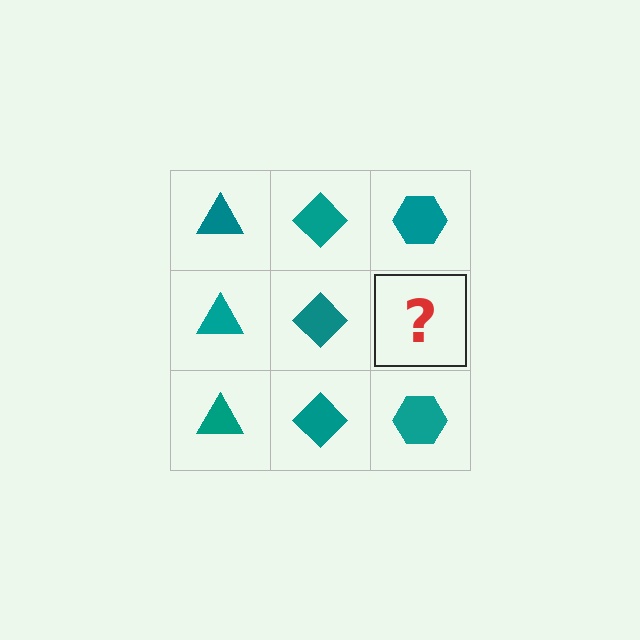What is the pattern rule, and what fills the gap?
The rule is that each column has a consistent shape. The gap should be filled with a teal hexagon.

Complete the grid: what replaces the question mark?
The question mark should be replaced with a teal hexagon.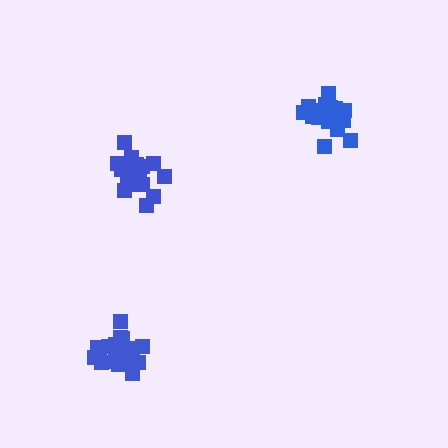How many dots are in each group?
Group 1: 17 dots, Group 2: 16 dots, Group 3: 20 dots (53 total).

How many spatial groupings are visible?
There are 3 spatial groupings.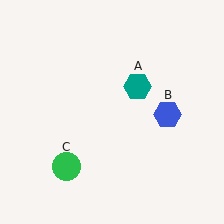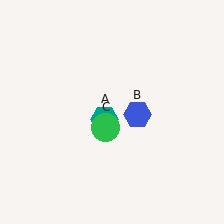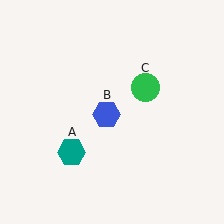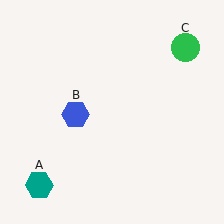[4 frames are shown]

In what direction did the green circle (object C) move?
The green circle (object C) moved up and to the right.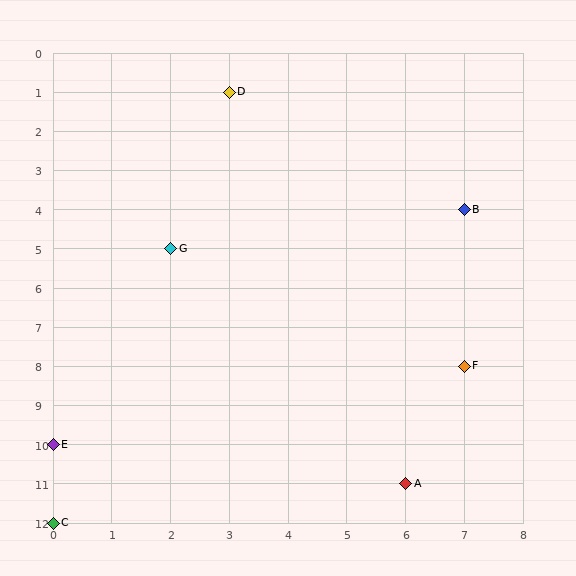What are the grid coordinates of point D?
Point D is at grid coordinates (3, 1).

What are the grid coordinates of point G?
Point G is at grid coordinates (2, 5).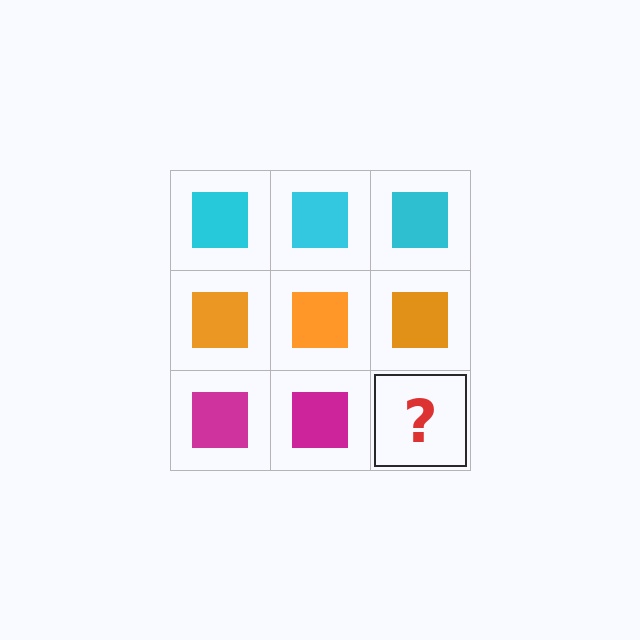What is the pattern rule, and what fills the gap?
The rule is that each row has a consistent color. The gap should be filled with a magenta square.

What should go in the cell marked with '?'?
The missing cell should contain a magenta square.